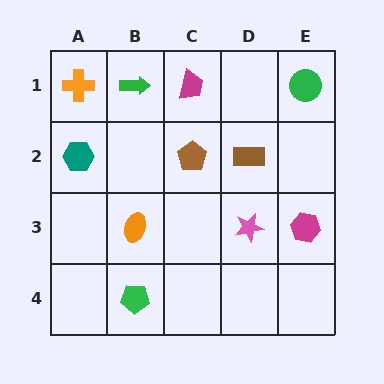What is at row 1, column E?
A green circle.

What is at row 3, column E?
A magenta hexagon.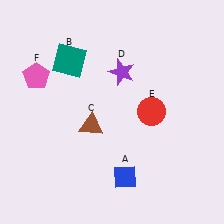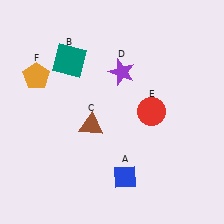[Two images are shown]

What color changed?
The pentagon (F) changed from pink in Image 1 to orange in Image 2.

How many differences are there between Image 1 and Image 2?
There is 1 difference between the two images.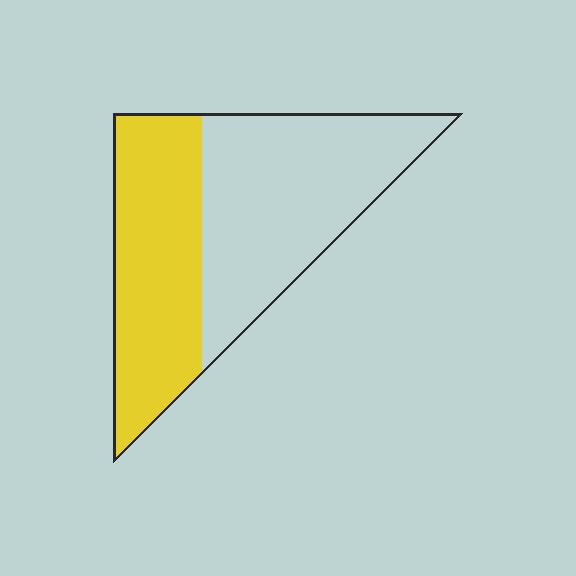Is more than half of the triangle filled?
No.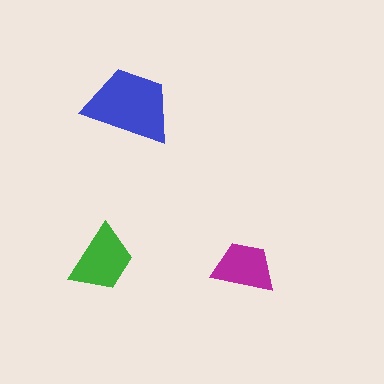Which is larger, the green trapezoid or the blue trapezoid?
The blue one.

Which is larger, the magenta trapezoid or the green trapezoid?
The green one.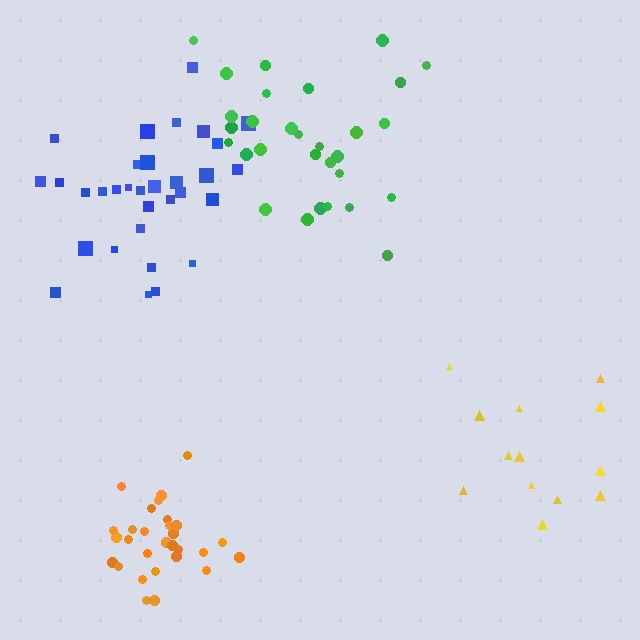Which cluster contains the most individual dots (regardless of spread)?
Blue (32).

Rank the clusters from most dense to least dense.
orange, blue, green, yellow.